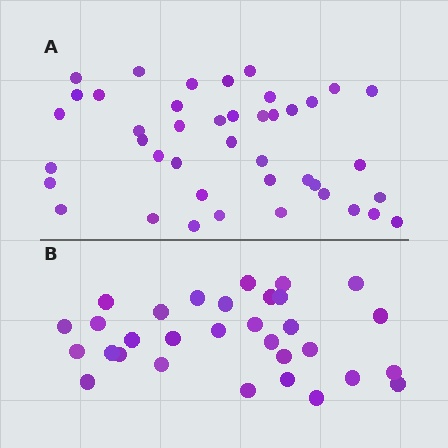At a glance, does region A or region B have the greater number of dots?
Region A (the top region) has more dots.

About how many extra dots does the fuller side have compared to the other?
Region A has roughly 12 or so more dots than region B.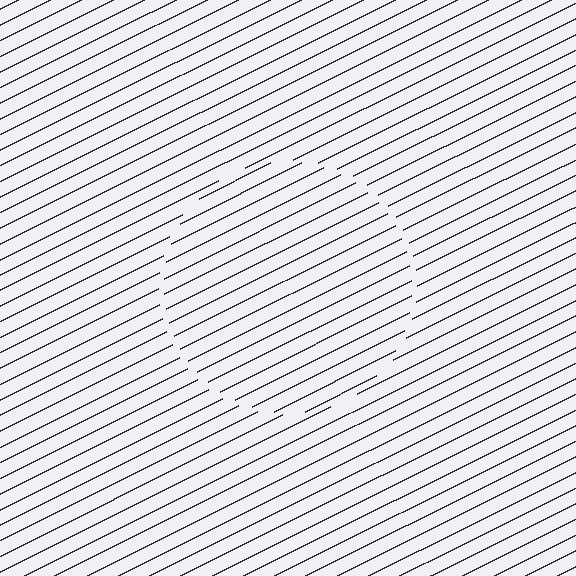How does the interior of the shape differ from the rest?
The interior of the shape contains the same grating, shifted by half a period — the contour is defined by the phase discontinuity where line-ends from the inner and outer gratings abut.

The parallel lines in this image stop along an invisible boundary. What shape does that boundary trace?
An illusory circle. The interior of the shape contains the same grating, shifted by half a period — the contour is defined by the phase discontinuity where line-ends from the inner and outer gratings abut.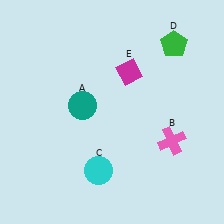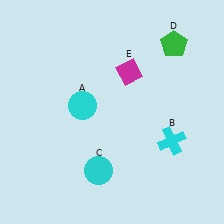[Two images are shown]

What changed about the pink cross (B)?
In Image 1, B is pink. In Image 2, it changed to cyan.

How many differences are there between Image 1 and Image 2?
There are 2 differences between the two images.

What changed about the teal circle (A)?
In Image 1, A is teal. In Image 2, it changed to cyan.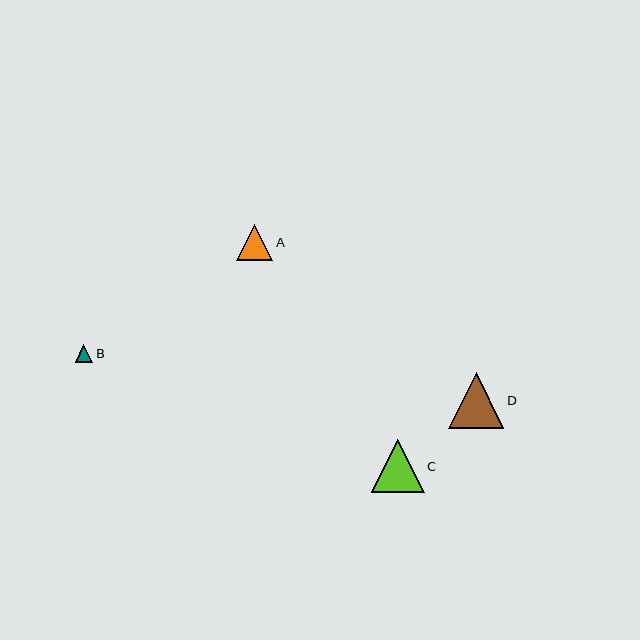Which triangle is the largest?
Triangle D is the largest with a size of approximately 55 pixels.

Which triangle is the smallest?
Triangle B is the smallest with a size of approximately 18 pixels.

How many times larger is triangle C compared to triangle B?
Triangle C is approximately 3.0 times the size of triangle B.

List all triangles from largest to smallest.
From largest to smallest: D, C, A, B.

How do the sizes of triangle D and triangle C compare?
Triangle D and triangle C are approximately the same size.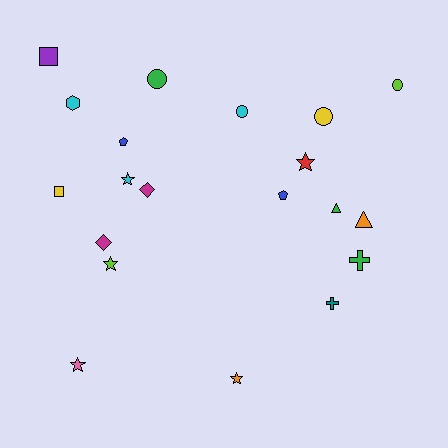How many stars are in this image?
There are 5 stars.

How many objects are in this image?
There are 20 objects.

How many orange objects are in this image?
There are 2 orange objects.